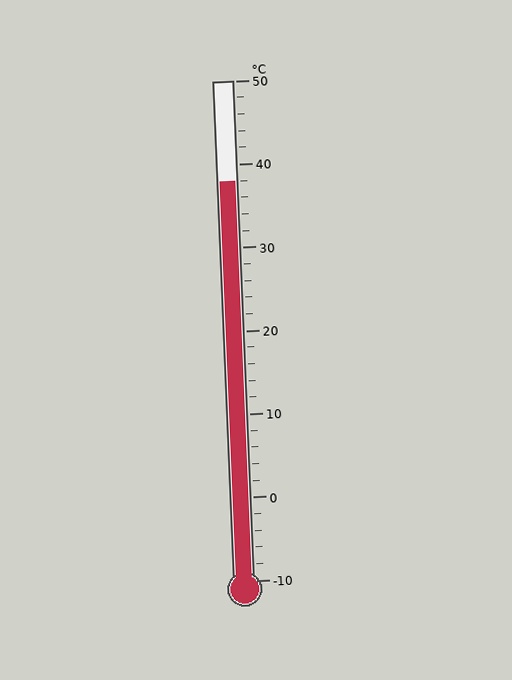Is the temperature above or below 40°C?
The temperature is below 40°C.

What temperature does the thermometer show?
The thermometer shows approximately 38°C.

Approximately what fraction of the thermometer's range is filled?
The thermometer is filled to approximately 80% of its range.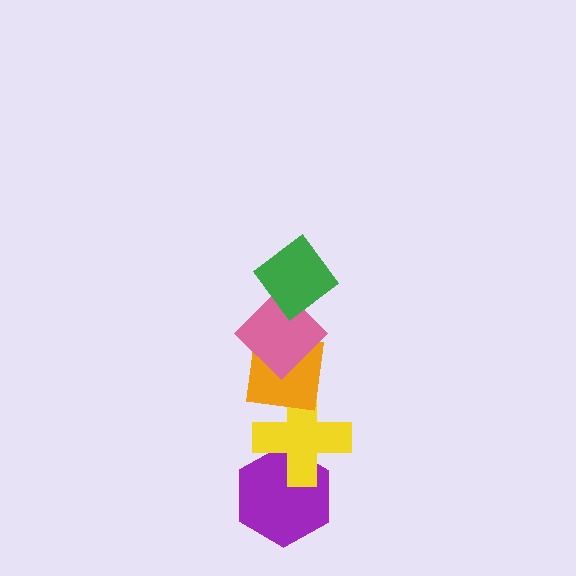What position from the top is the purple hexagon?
The purple hexagon is 5th from the top.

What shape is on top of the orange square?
The pink diamond is on top of the orange square.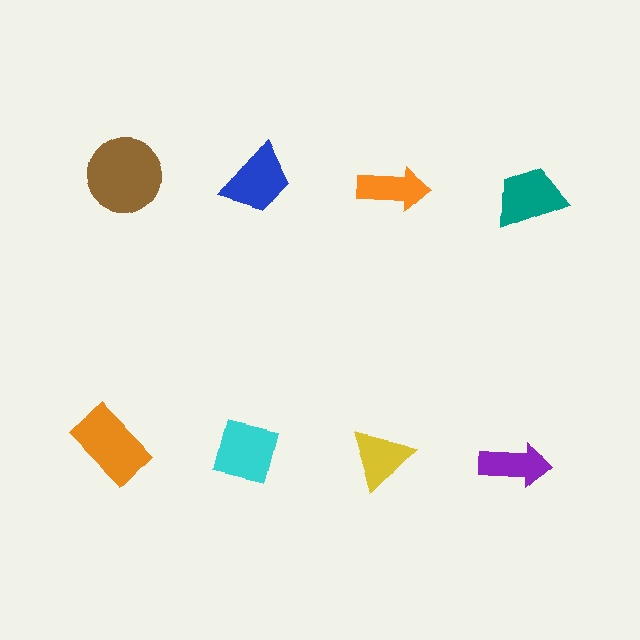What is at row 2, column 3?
A yellow triangle.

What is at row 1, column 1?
A brown circle.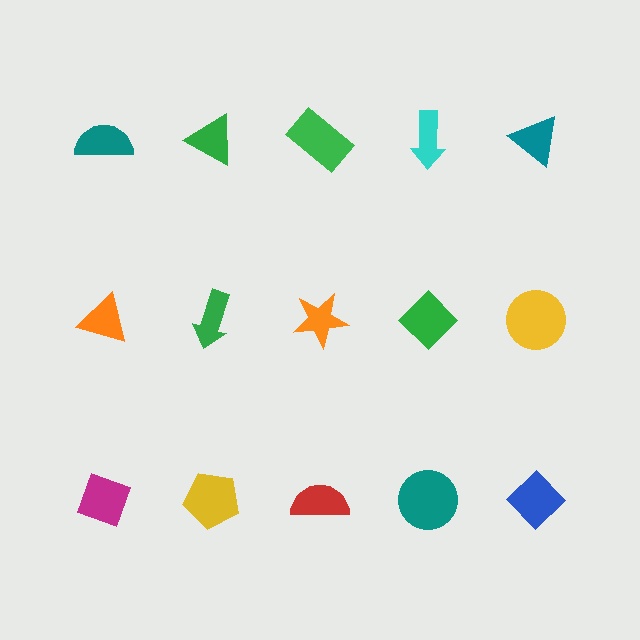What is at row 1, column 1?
A teal semicircle.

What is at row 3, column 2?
A yellow pentagon.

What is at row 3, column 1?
A magenta diamond.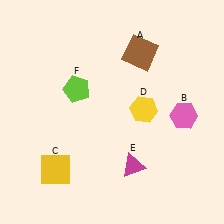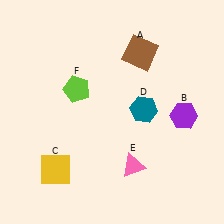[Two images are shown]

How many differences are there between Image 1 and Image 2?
There are 3 differences between the two images.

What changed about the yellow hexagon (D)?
In Image 1, D is yellow. In Image 2, it changed to teal.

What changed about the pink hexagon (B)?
In Image 1, B is pink. In Image 2, it changed to purple.